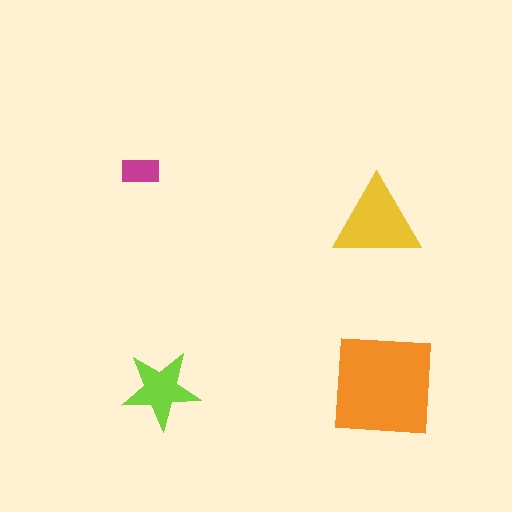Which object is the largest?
The orange square.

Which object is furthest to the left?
The magenta rectangle is leftmost.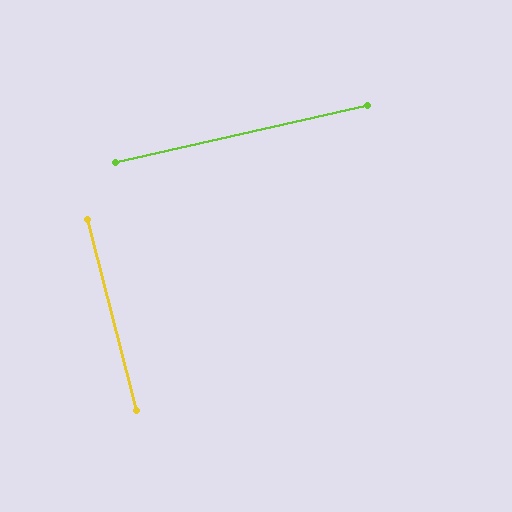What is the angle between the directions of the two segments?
Approximately 89 degrees.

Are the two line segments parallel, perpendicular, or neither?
Perpendicular — they meet at approximately 89°.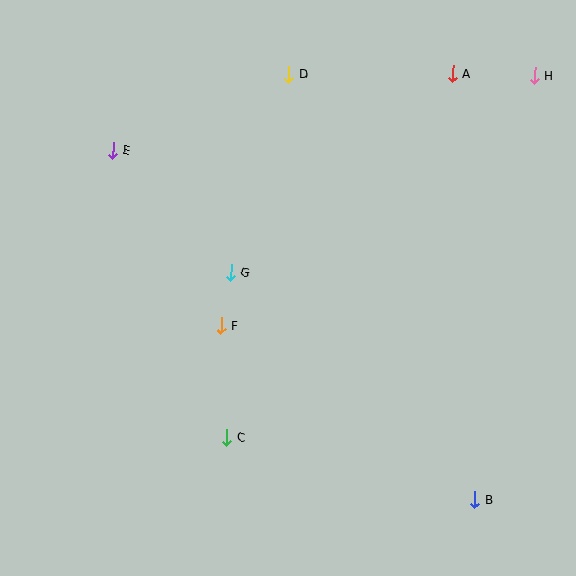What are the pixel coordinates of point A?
Point A is at (452, 74).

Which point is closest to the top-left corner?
Point E is closest to the top-left corner.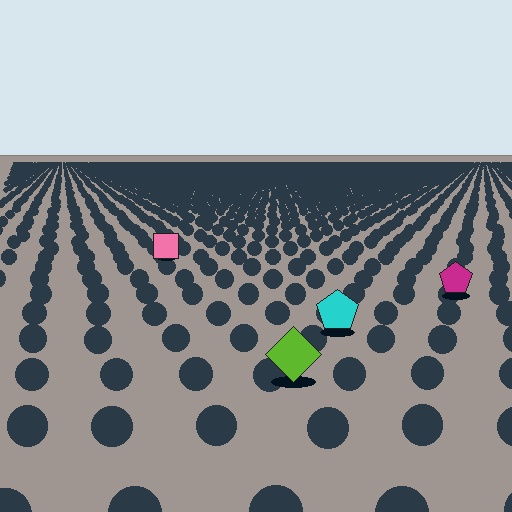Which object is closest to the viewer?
The lime diamond is closest. The texture marks near it are larger and more spread out.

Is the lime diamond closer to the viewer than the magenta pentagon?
Yes. The lime diamond is closer — you can tell from the texture gradient: the ground texture is coarser near it.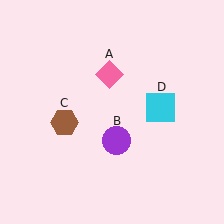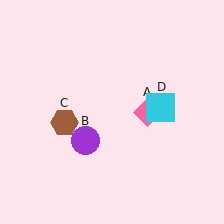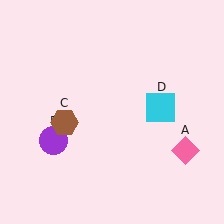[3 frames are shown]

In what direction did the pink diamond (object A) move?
The pink diamond (object A) moved down and to the right.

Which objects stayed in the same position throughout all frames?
Brown hexagon (object C) and cyan square (object D) remained stationary.